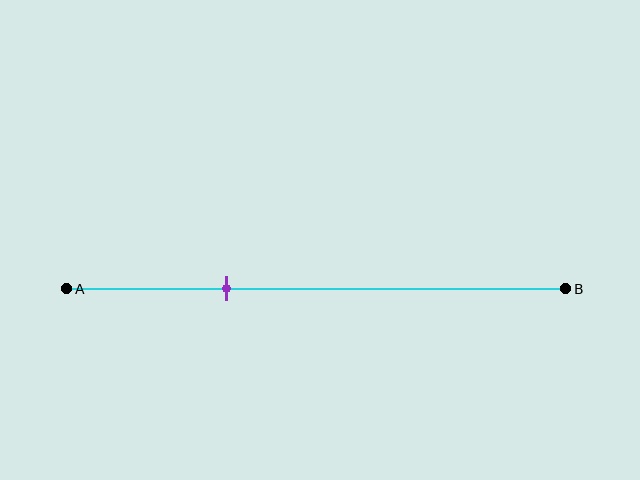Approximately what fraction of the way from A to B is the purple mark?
The purple mark is approximately 30% of the way from A to B.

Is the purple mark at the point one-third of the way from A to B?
Yes, the mark is approximately at the one-third point.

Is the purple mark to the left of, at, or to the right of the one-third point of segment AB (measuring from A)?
The purple mark is approximately at the one-third point of segment AB.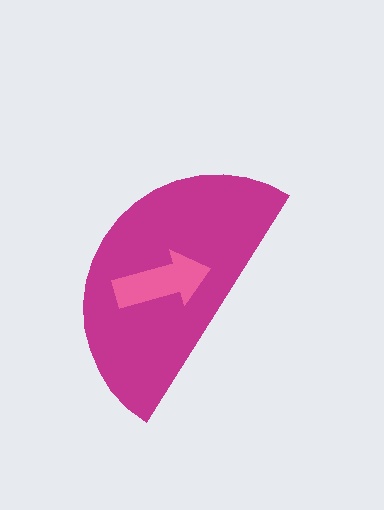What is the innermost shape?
The pink arrow.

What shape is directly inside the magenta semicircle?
The pink arrow.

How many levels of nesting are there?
2.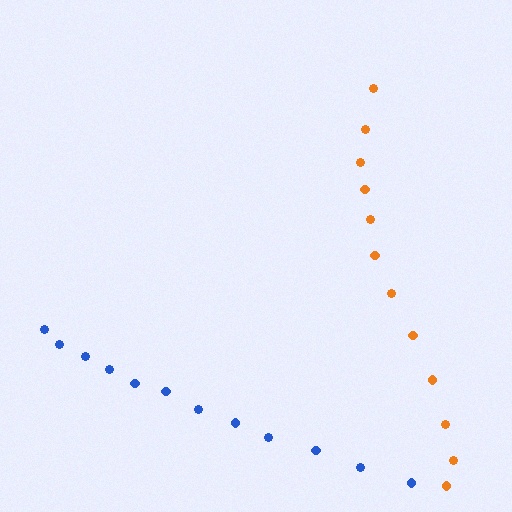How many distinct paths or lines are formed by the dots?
There are 2 distinct paths.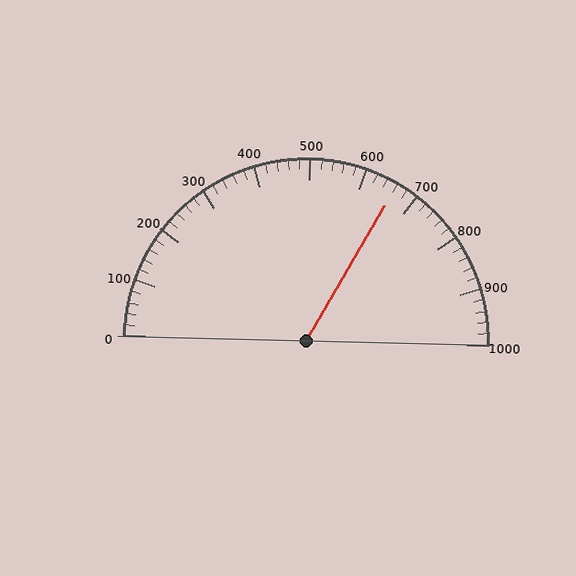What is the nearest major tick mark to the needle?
The nearest major tick mark is 700.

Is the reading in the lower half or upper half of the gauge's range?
The reading is in the upper half of the range (0 to 1000).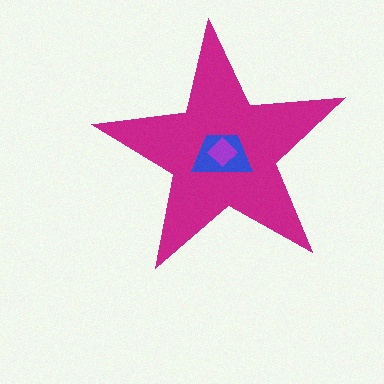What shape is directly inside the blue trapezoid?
The purple diamond.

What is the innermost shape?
The purple diamond.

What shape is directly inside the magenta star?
The blue trapezoid.